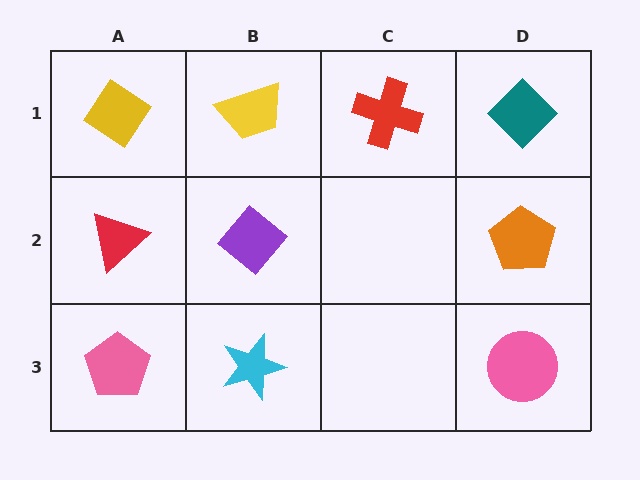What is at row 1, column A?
A yellow diamond.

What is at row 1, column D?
A teal diamond.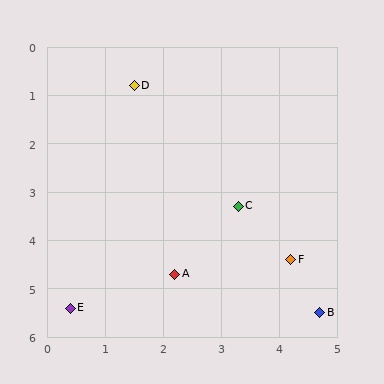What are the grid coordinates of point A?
Point A is at approximately (2.2, 4.7).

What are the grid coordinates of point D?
Point D is at approximately (1.5, 0.8).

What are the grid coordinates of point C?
Point C is at approximately (3.3, 3.3).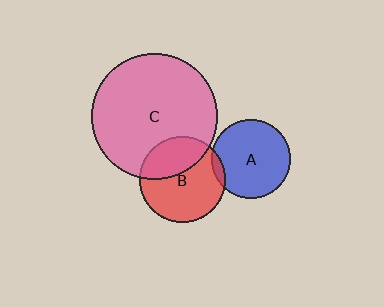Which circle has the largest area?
Circle C (pink).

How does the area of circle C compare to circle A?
Approximately 2.6 times.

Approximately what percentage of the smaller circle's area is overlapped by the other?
Approximately 35%.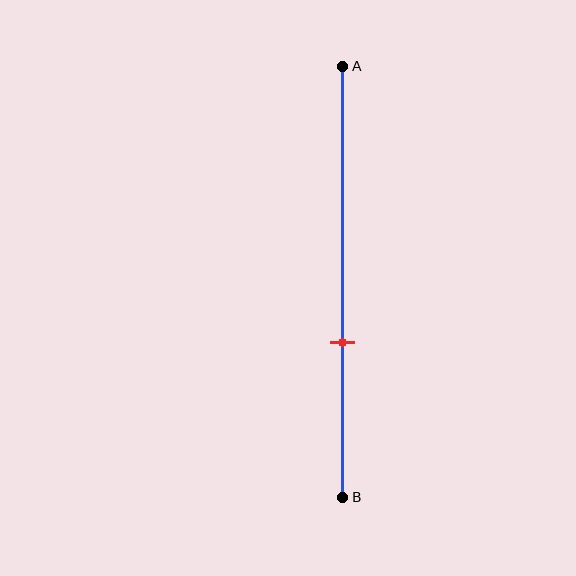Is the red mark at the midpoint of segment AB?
No, the mark is at about 65% from A, not at the 50% midpoint.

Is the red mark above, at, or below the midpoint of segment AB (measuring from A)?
The red mark is below the midpoint of segment AB.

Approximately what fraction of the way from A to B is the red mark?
The red mark is approximately 65% of the way from A to B.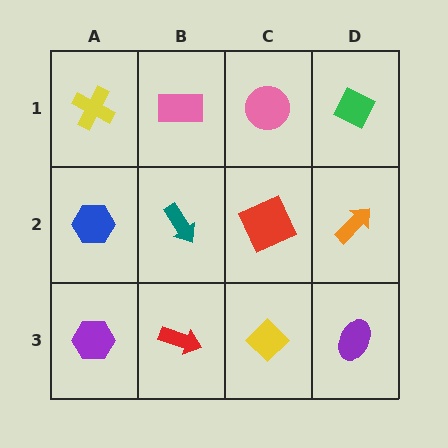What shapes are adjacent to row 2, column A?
A yellow cross (row 1, column A), a purple hexagon (row 3, column A), a teal arrow (row 2, column B).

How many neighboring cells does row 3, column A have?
2.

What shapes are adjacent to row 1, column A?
A blue hexagon (row 2, column A), a pink rectangle (row 1, column B).